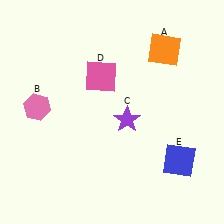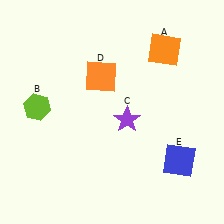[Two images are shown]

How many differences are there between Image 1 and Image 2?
There are 2 differences between the two images.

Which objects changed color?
B changed from pink to lime. D changed from pink to orange.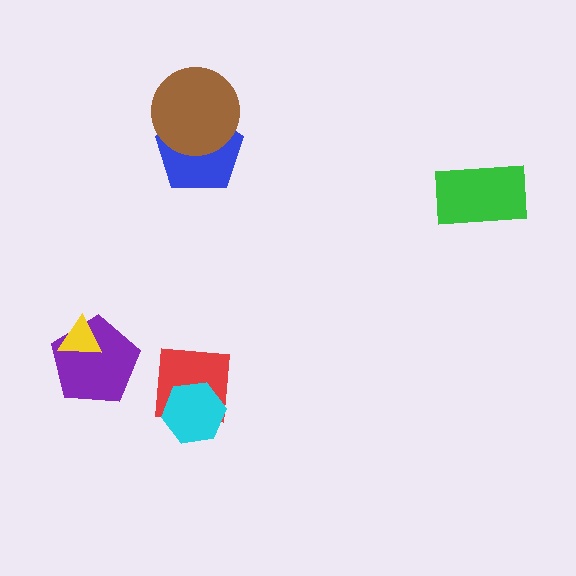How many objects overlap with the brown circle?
1 object overlaps with the brown circle.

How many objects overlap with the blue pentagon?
1 object overlaps with the blue pentagon.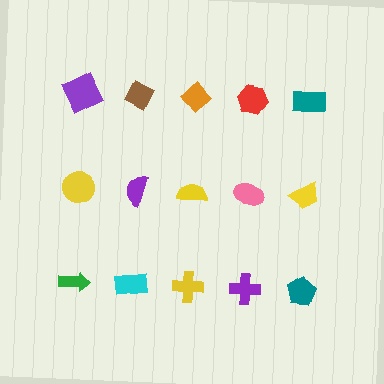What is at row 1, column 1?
A purple square.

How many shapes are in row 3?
5 shapes.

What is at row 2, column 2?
A purple semicircle.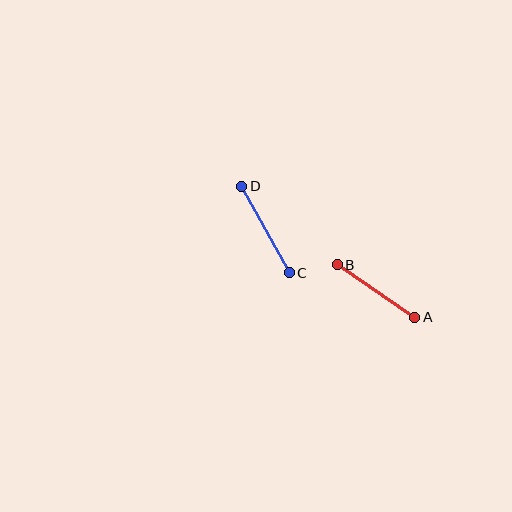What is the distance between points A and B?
The distance is approximately 94 pixels.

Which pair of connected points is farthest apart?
Points C and D are farthest apart.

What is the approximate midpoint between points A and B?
The midpoint is at approximately (376, 291) pixels.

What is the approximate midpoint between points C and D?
The midpoint is at approximately (265, 230) pixels.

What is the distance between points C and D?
The distance is approximately 99 pixels.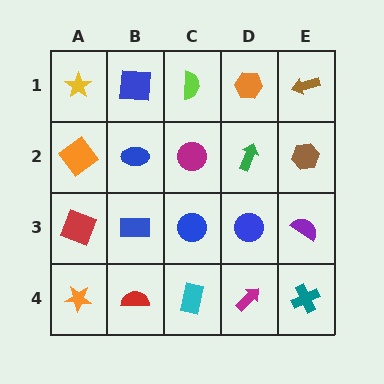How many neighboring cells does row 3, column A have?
3.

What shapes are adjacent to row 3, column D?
A green arrow (row 2, column D), a magenta arrow (row 4, column D), a blue circle (row 3, column C), a purple semicircle (row 3, column E).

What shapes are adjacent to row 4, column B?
A blue rectangle (row 3, column B), an orange star (row 4, column A), a cyan rectangle (row 4, column C).